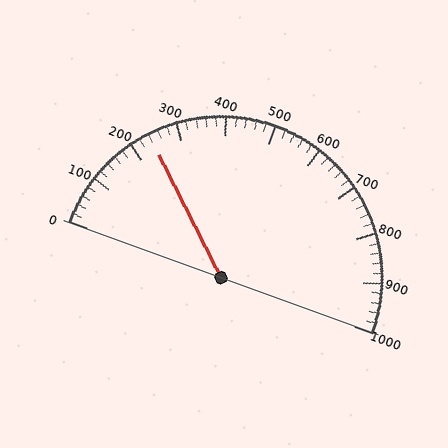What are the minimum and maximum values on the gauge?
The gauge ranges from 0 to 1000.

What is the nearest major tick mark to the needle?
The nearest major tick mark is 200.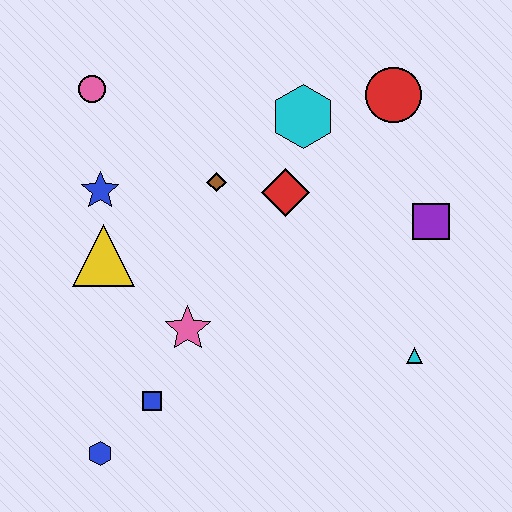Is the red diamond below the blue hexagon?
No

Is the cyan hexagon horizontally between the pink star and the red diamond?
No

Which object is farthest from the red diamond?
The blue hexagon is farthest from the red diamond.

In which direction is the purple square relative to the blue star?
The purple square is to the right of the blue star.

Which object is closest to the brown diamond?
The red diamond is closest to the brown diamond.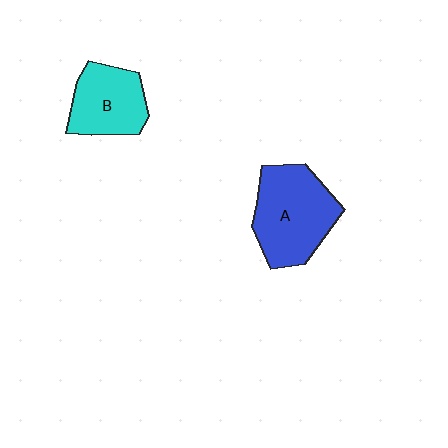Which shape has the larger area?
Shape A (blue).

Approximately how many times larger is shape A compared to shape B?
Approximately 1.4 times.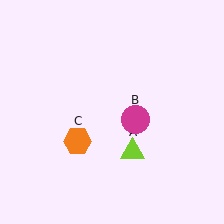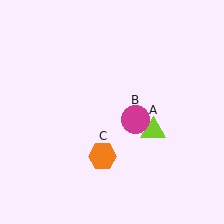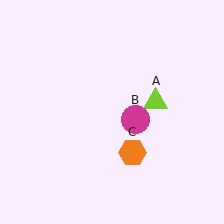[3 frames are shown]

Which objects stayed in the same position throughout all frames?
Magenta circle (object B) remained stationary.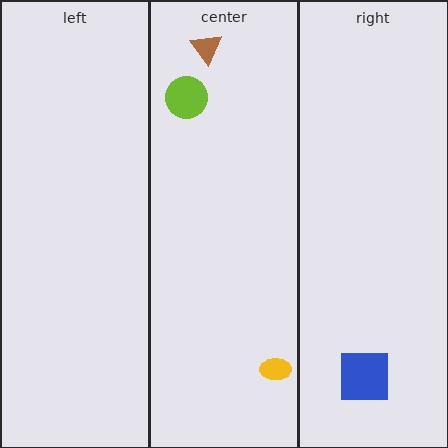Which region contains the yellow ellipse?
The center region.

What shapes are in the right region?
The blue square.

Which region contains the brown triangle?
The center region.